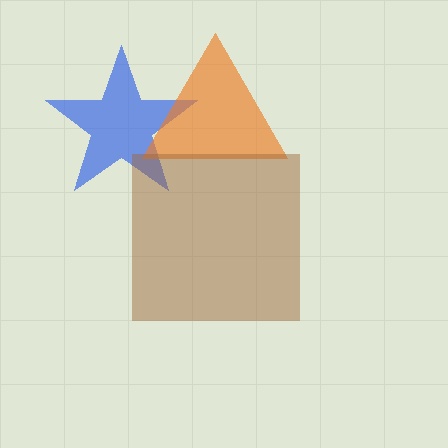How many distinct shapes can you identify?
There are 3 distinct shapes: a blue star, an orange triangle, a brown square.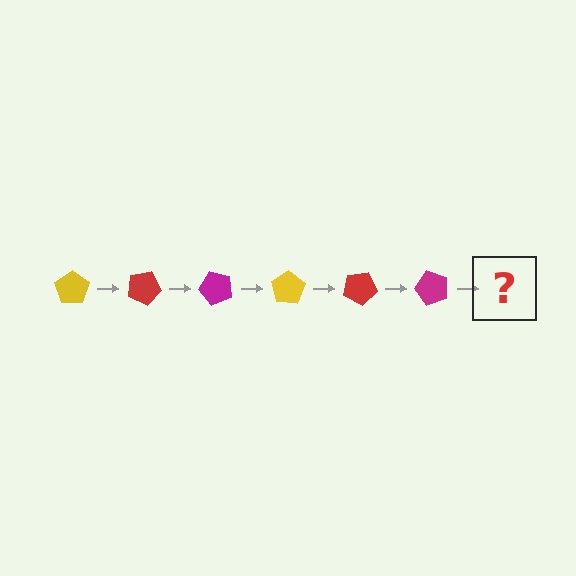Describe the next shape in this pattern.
It should be a yellow pentagon, rotated 150 degrees from the start.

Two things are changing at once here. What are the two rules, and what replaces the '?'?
The two rules are that it rotates 25 degrees each step and the color cycles through yellow, red, and magenta. The '?' should be a yellow pentagon, rotated 150 degrees from the start.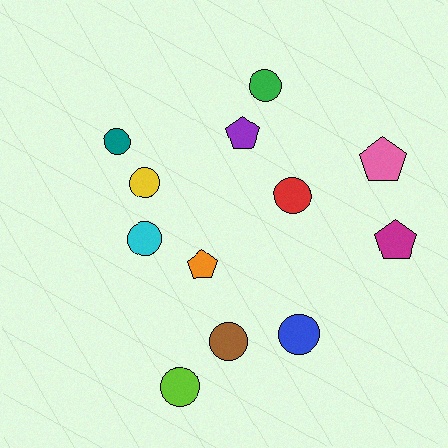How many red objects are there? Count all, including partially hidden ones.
There is 1 red object.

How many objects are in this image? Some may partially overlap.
There are 12 objects.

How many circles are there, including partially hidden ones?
There are 8 circles.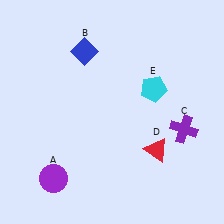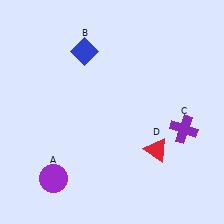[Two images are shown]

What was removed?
The cyan pentagon (E) was removed in Image 2.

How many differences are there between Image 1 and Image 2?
There is 1 difference between the two images.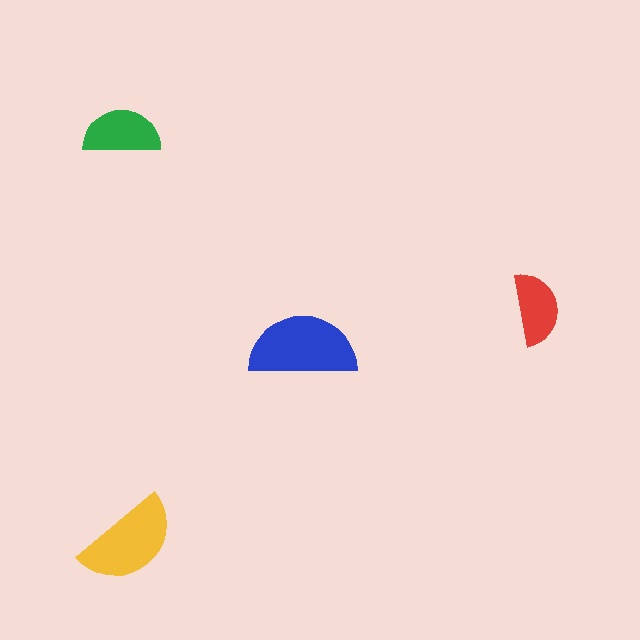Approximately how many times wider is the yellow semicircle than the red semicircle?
About 1.5 times wider.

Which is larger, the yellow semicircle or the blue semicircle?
The blue one.